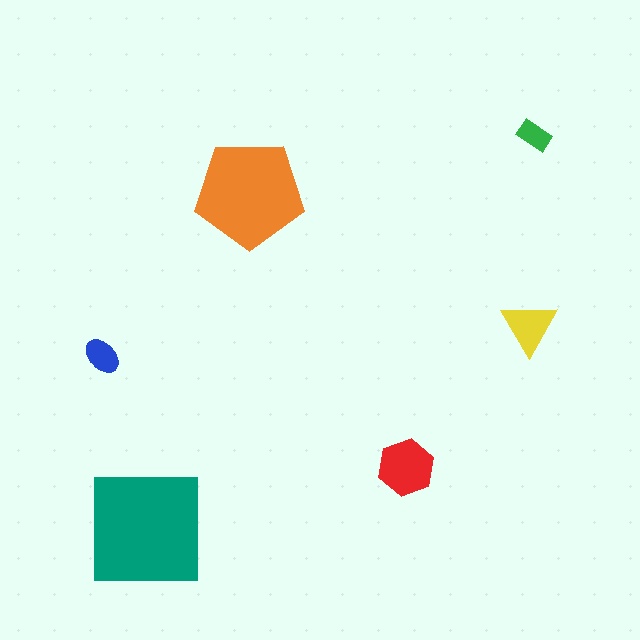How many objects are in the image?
There are 6 objects in the image.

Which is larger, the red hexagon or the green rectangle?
The red hexagon.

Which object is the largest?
The teal square.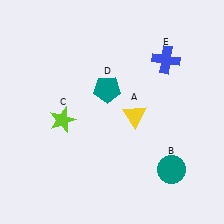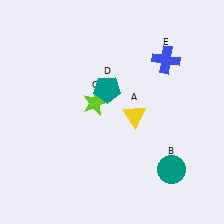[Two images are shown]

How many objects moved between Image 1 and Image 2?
1 object moved between the two images.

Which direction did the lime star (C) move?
The lime star (C) moved right.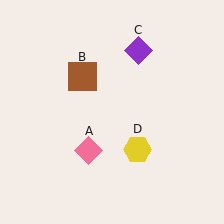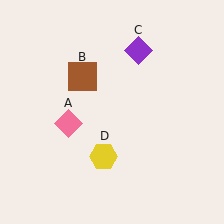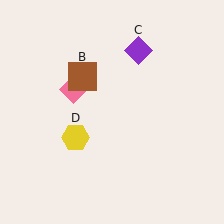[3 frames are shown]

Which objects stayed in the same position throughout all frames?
Brown square (object B) and purple diamond (object C) remained stationary.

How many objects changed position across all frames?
2 objects changed position: pink diamond (object A), yellow hexagon (object D).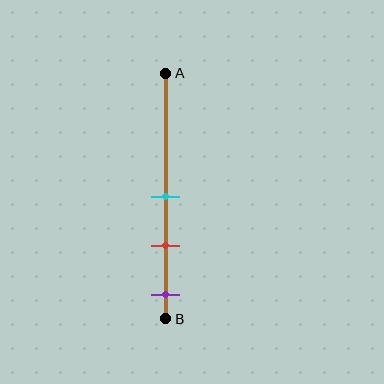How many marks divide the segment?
There are 3 marks dividing the segment.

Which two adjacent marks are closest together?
The cyan and red marks are the closest adjacent pair.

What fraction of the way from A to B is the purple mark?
The purple mark is approximately 90% (0.9) of the way from A to B.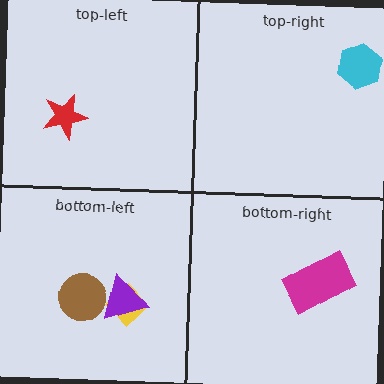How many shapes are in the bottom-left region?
3.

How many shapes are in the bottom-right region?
1.